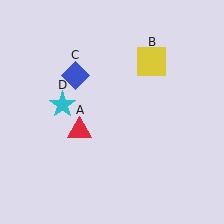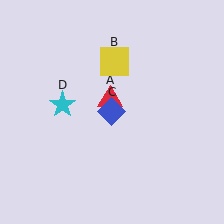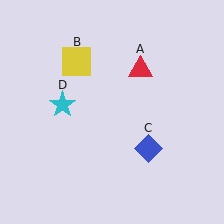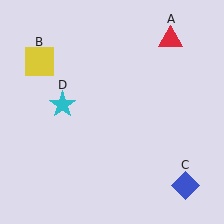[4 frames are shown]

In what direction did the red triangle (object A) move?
The red triangle (object A) moved up and to the right.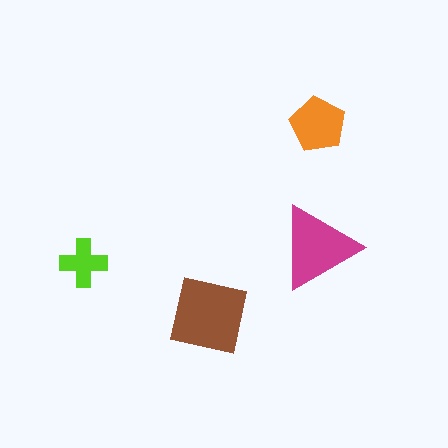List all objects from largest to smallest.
The brown square, the magenta triangle, the orange pentagon, the lime cross.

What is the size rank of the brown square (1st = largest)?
1st.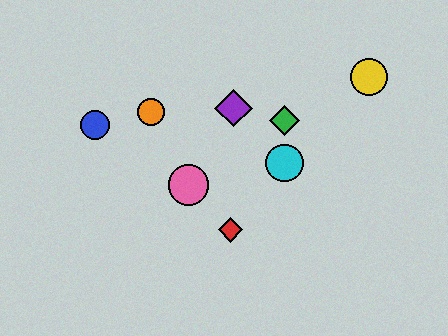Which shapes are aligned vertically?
The green diamond, the cyan circle are aligned vertically.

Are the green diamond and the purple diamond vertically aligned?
No, the green diamond is at x≈285 and the purple diamond is at x≈233.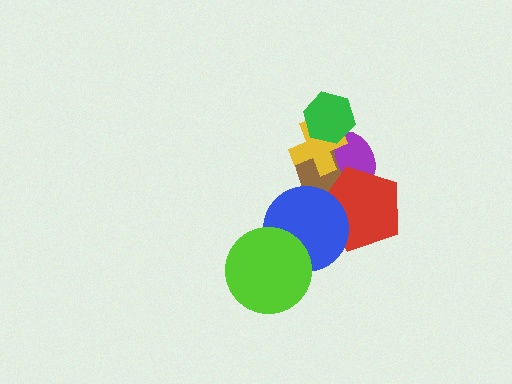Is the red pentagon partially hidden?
Yes, it is partially covered by another shape.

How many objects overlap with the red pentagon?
3 objects overlap with the red pentagon.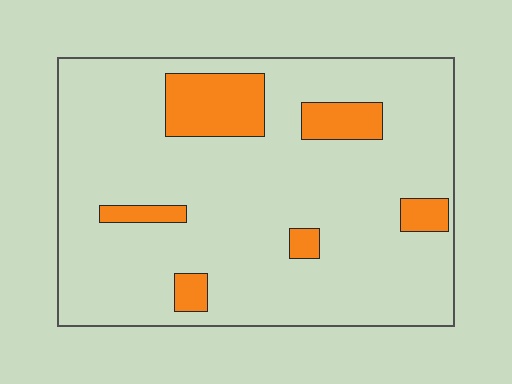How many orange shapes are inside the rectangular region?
6.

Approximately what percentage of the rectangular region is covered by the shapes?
Approximately 15%.